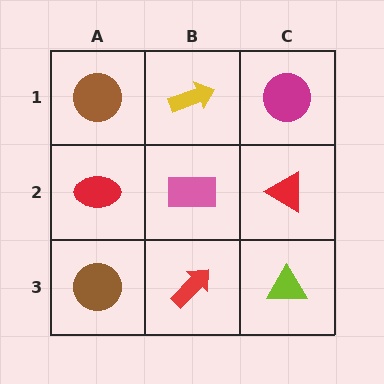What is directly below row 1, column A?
A red ellipse.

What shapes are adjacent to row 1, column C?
A red triangle (row 2, column C), a yellow arrow (row 1, column B).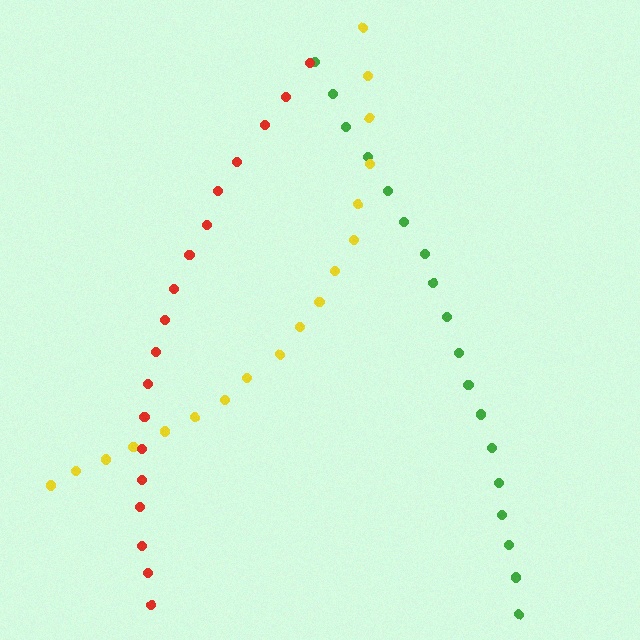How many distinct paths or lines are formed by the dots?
There are 3 distinct paths.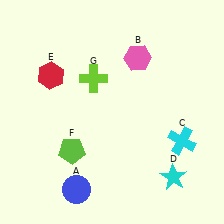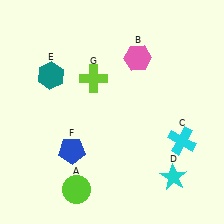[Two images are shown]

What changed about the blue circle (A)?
In Image 1, A is blue. In Image 2, it changed to lime.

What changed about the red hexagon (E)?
In Image 1, E is red. In Image 2, it changed to teal.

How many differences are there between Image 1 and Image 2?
There are 3 differences between the two images.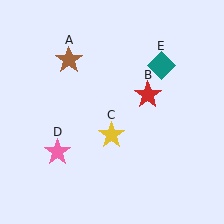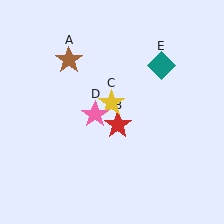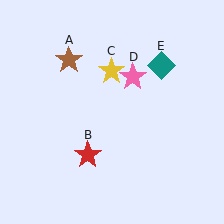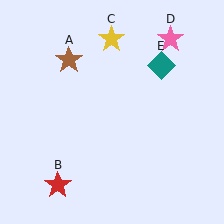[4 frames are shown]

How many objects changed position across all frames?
3 objects changed position: red star (object B), yellow star (object C), pink star (object D).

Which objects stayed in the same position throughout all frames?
Brown star (object A) and teal diamond (object E) remained stationary.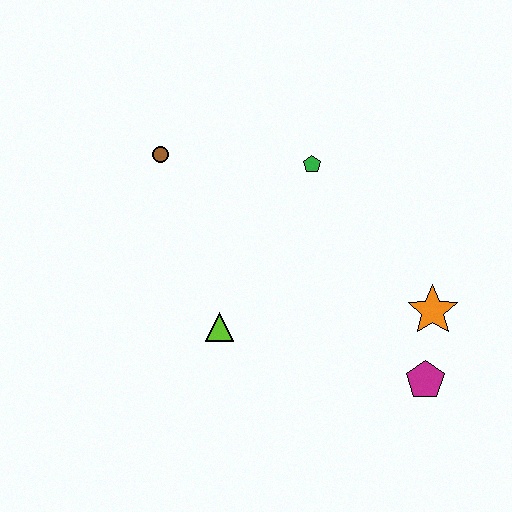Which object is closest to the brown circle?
The green pentagon is closest to the brown circle.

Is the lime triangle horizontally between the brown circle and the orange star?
Yes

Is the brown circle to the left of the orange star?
Yes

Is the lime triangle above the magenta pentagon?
Yes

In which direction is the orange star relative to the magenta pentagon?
The orange star is above the magenta pentagon.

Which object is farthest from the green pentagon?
The magenta pentagon is farthest from the green pentagon.